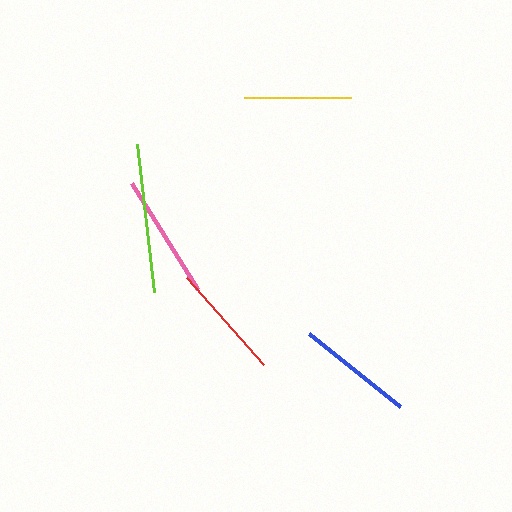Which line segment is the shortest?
The yellow line is the shortest at approximately 107 pixels.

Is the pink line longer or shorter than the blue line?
The pink line is longer than the blue line.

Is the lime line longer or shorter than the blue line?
The lime line is longer than the blue line.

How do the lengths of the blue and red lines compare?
The blue and red lines are approximately the same length.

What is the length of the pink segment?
The pink segment is approximately 125 pixels long.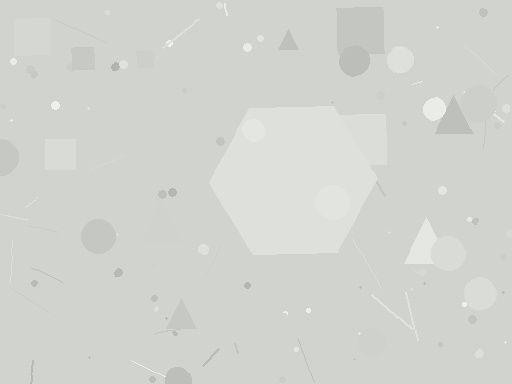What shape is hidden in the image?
A hexagon is hidden in the image.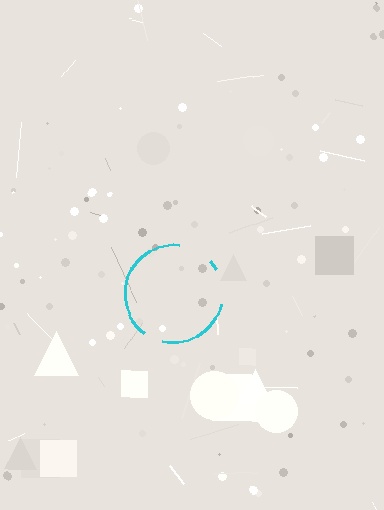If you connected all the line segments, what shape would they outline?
They would outline a circle.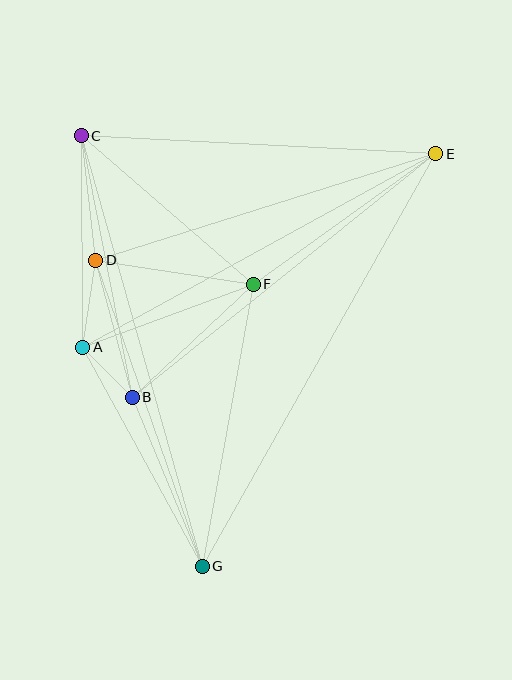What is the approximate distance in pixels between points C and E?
The distance between C and E is approximately 355 pixels.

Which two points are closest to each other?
Points A and B are closest to each other.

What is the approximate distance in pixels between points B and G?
The distance between B and G is approximately 183 pixels.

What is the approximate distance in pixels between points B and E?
The distance between B and E is approximately 389 pixels.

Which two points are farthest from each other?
Points E and G are farthest from each other.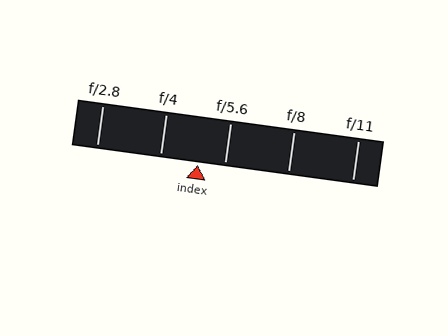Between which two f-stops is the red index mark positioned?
The index mark is between f/4 and f/5.6.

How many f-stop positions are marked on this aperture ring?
There are 5 f-stop positions marked.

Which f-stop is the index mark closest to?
The index mark is closest to f/5.6.